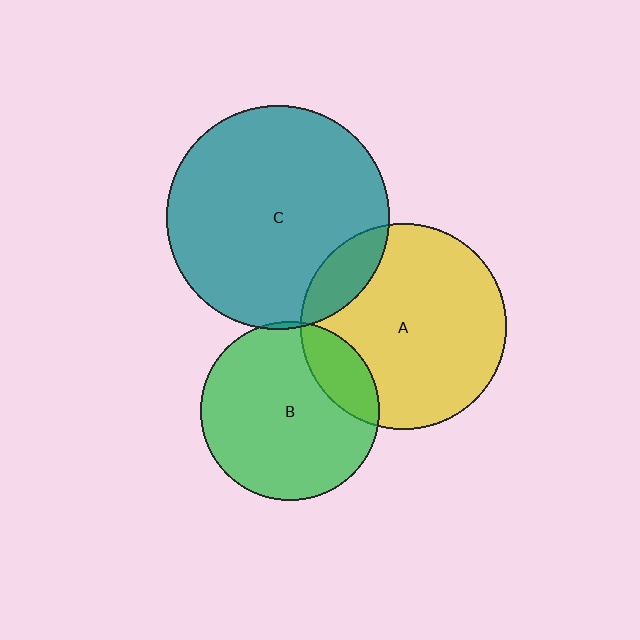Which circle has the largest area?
Circle C (teal).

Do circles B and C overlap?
Yes.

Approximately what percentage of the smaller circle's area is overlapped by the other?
Approximately 5%.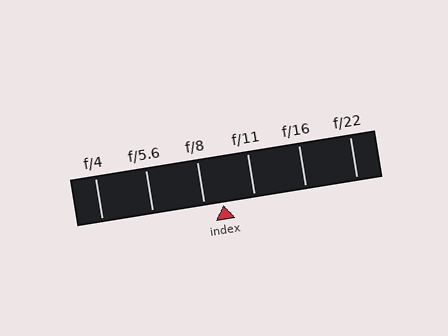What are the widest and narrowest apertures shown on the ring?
The widest aperture shown is f/4 and the narrowest is f/22.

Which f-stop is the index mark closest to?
The index mark is closest to f/8.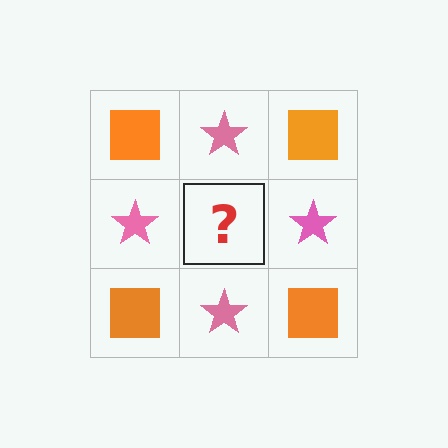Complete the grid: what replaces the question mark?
The question mark should be replaced with an orange square.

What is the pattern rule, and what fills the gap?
The rule is that it alternates orange square and pink star in a checkerboard pattern. The gap should be filled with an orange square.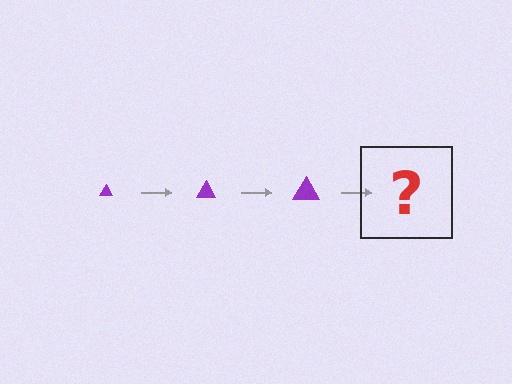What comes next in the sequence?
The next element should be a purple triangle, larger than the previous one.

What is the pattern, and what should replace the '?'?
The pattern is that the triangle gets progressively larger each step. The '?' should be a purple triangle, larger than the previous one.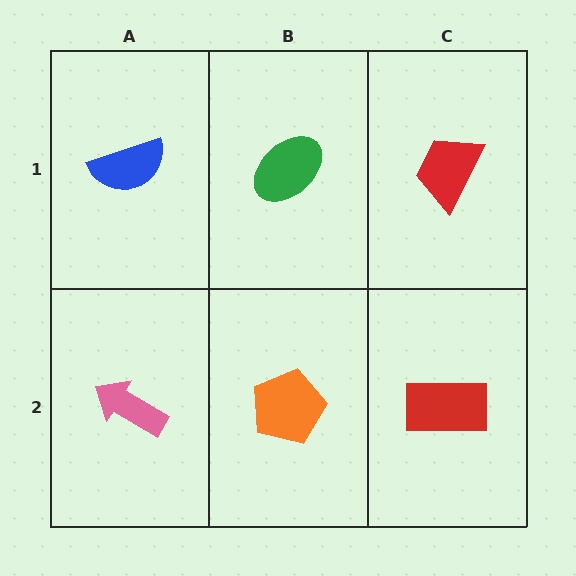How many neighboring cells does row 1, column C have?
2.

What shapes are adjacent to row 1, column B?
An orange pentagon (row 2, column B), a blue semicircle (row 1, column A), a red trapezoid (row 1, column C).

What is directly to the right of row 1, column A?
A green ellipse.